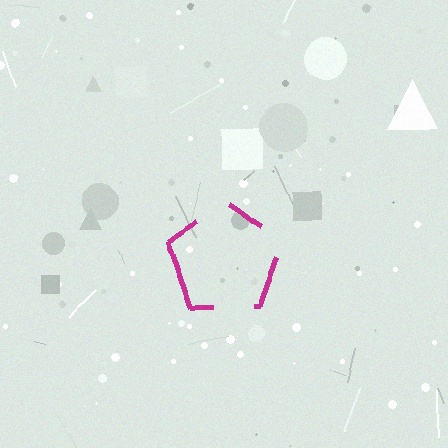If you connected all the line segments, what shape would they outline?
They would outline a pentagon.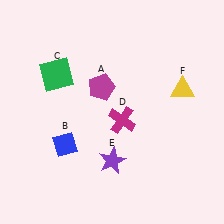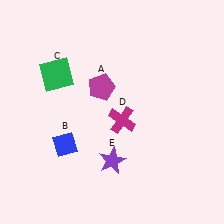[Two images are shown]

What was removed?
The yellow triangle (F) was removed in Image 2.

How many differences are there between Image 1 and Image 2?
There is 1 difference between the two images.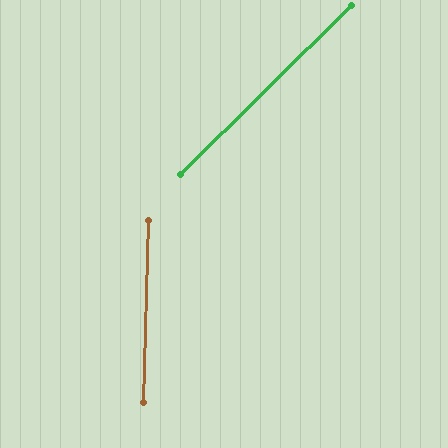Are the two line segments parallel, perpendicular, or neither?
Neither parallel nor perpendicular — they differ by about 44°.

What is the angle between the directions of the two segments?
Approximately 44 degrees.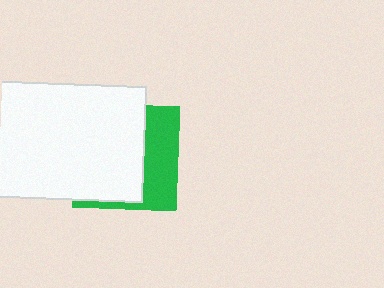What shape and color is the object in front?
The object in front is a white rectangle.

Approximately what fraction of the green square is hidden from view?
Roughly 64% of the green square is hidden behind the white rectangle.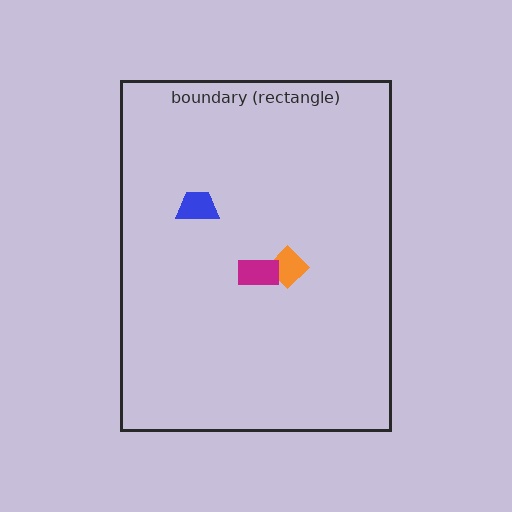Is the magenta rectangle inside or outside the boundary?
Inside.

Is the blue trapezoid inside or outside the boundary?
Inside.